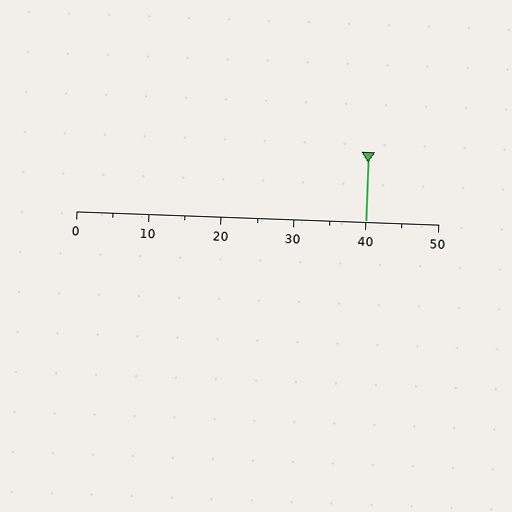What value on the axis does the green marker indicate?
The marker indicates approximately 40.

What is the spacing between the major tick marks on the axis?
The major ticks are spaced 10 apart.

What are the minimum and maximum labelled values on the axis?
The axis runs from 0 to 50.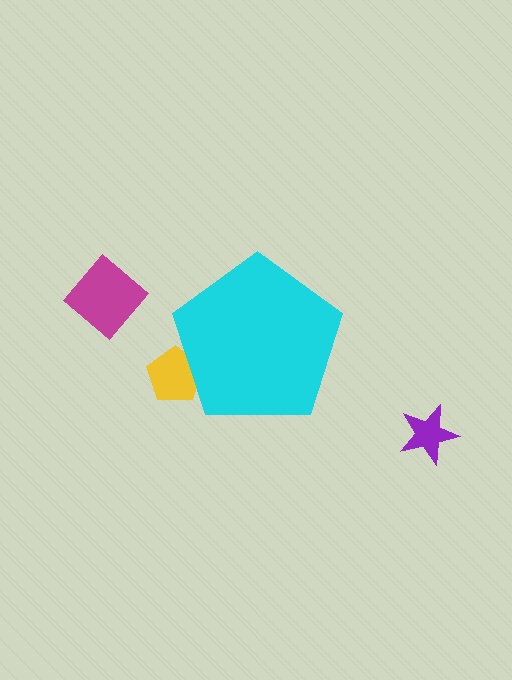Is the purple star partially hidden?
No, the purple star is fully visible.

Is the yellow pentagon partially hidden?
Yes, the yellow pentagon is partially hidden behind the cyan pentagon.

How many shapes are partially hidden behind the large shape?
1 shape is partially hidden.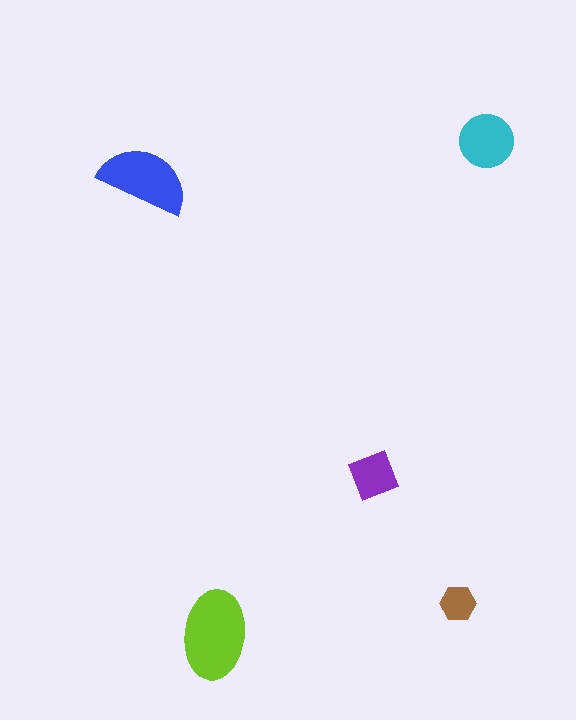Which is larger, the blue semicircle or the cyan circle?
The blue semicircle.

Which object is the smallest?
The brown hexagon.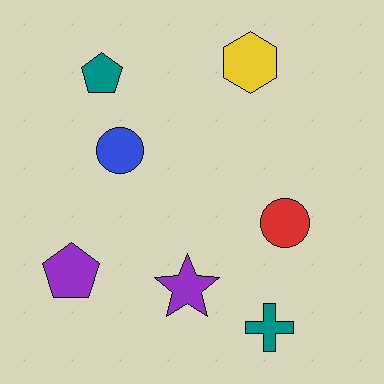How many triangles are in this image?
There are no triangles.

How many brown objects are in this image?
There are no brown objects.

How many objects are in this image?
There are 7 objects.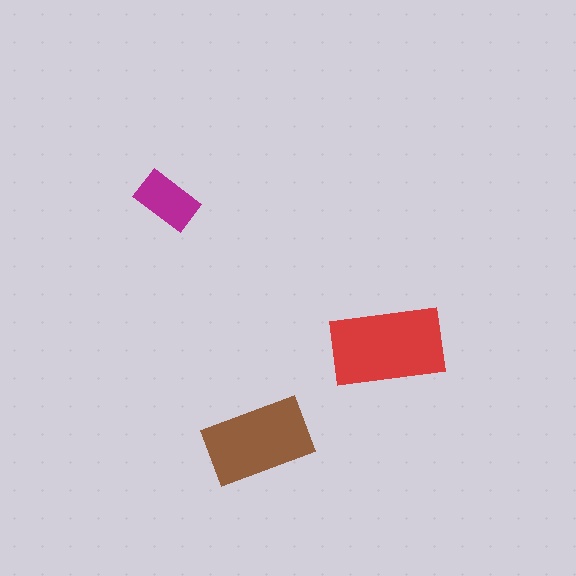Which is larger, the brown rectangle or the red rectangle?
The red one.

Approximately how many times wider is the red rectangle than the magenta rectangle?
About 2 times wider.